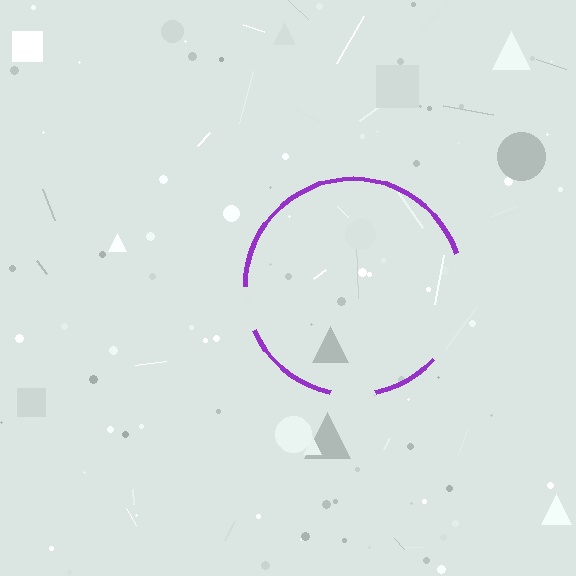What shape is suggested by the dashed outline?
The dashed outline suggests a circle.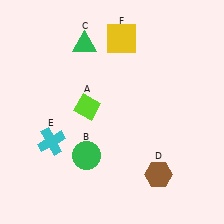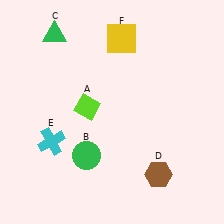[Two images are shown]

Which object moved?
The green triangle (C) moved left.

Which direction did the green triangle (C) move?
The green triangle (C) moved left.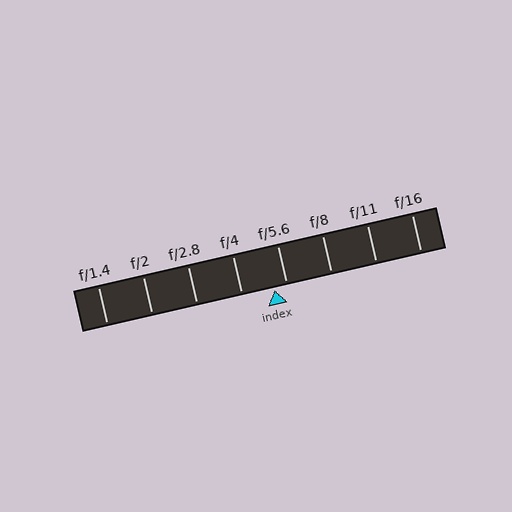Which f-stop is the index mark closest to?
The index mark is closest to f/5.6.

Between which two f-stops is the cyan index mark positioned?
The index mark is between f/4 and f/5.6.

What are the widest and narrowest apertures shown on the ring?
The widest aperture shown is f/1.4 and the narrowest is f/16.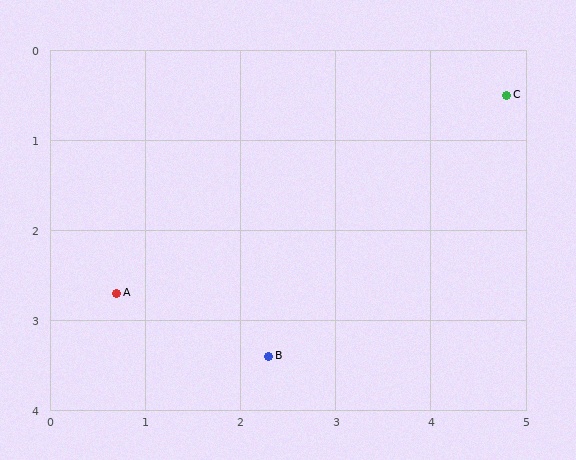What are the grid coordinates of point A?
Point A is at approximately (0.7, 2.7).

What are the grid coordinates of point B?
Point B is at approximately (2.3, 3.4).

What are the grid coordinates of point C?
Point C is at approximately (4.8, 0.5).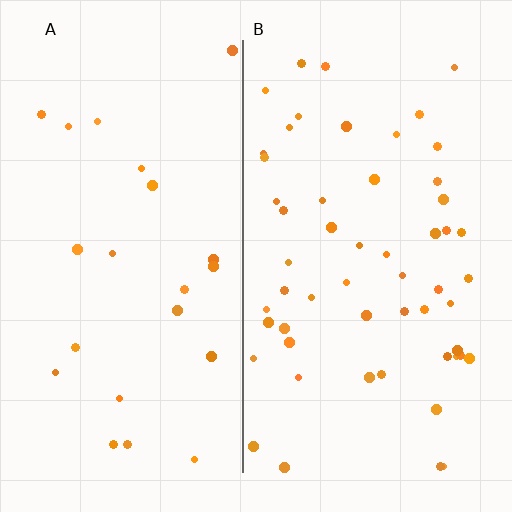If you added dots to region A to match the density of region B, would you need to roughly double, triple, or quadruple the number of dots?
Approximately double.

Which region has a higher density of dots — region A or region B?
B (the right).